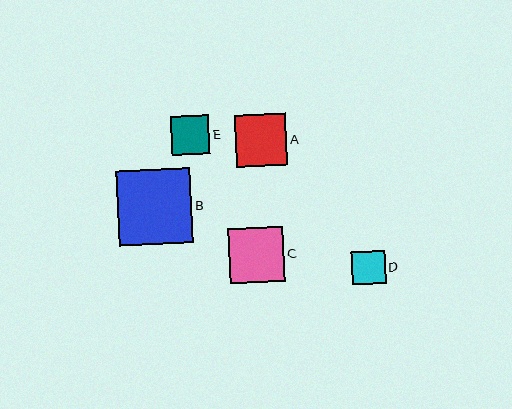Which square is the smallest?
Square D is the smallest with a size of approximately 34 pixels.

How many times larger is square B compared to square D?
Square B is approximately 2.2 times the size of square D.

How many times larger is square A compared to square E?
Square A is approximately 1.3 times the size of square E.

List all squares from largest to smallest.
From largest to smallest: B, C, A, E, D.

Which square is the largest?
Square B is the largest with a size of approximately 74 pixels.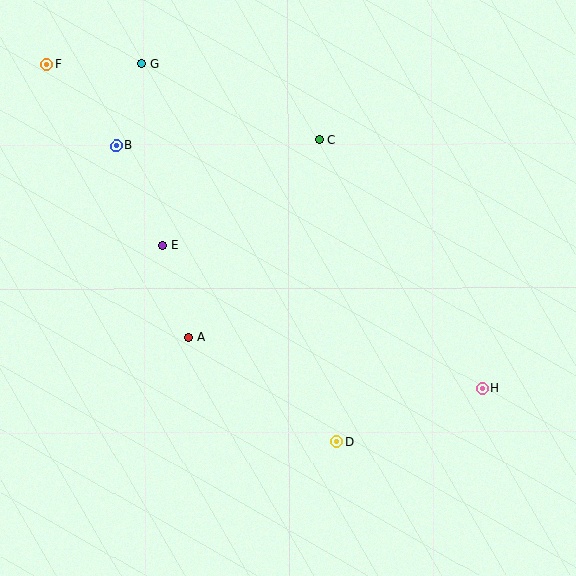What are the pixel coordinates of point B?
Point B is at (116, 146).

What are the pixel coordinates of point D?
Point D is at (337, 442).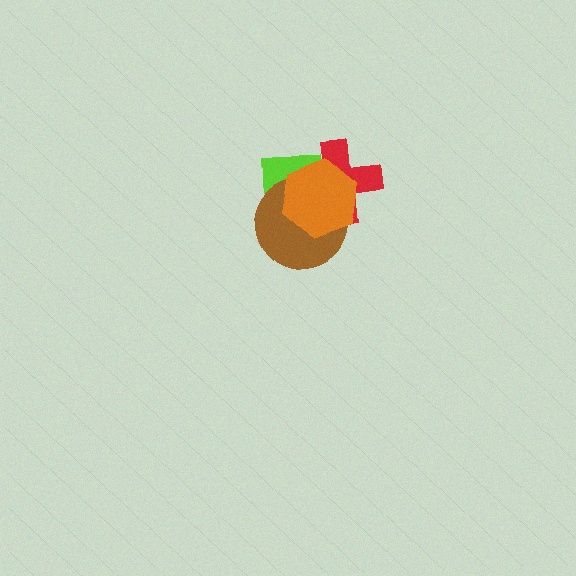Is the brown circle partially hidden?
Yes, it is partially covered by another shape.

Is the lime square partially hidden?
Yes, it is partially covered by another shape.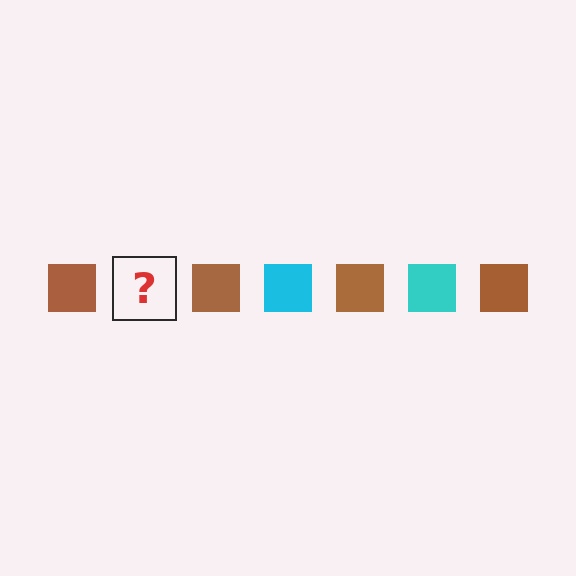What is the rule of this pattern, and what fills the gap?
The rule is that the pattern cycles through brown, cyan squares. The gap should be filled with a cyan square.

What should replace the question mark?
The question mark should be replaced with a cyan square.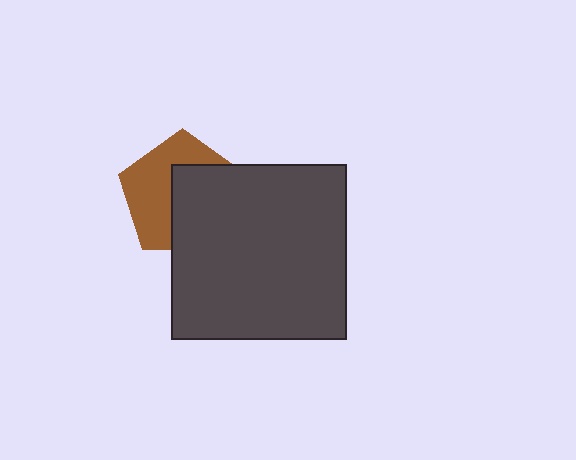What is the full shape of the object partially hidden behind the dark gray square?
The partially hidden object is a brown pentagon.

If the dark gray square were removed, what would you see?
You would see the complete brown pentagon.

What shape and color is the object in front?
The object in front is a dark gray square.